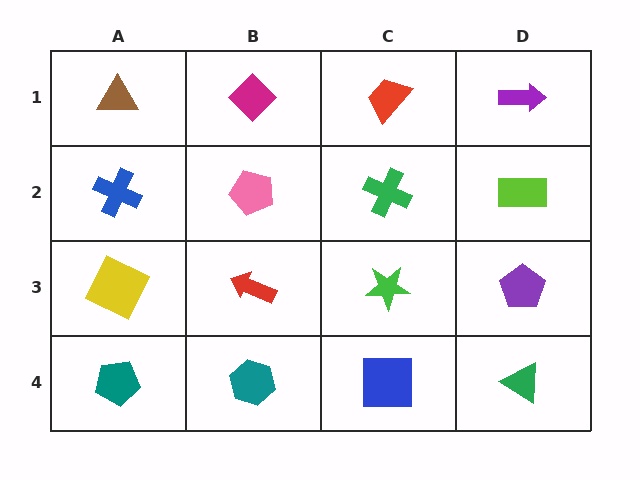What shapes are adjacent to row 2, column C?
A red trapezoid (row 1, column C), a green star (row 3, column C), a pink pentagon (row 2, column B), a lime rectangle (row 2, column D).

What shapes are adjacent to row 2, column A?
A brown triangle (row 1, column A), a yellow square (row 3, column A), a pink pentagon (row 2, column B).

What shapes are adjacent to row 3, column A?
A blue cross (row 2, column A), a teal pentagon (row 4, column A), a red arrow (row 3, column B).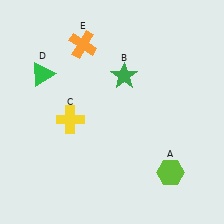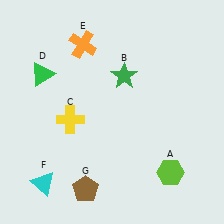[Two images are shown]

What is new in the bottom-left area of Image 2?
A cyan triangle (F) was added in the bottom-left area of Image 2.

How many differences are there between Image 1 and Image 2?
There are 2 differences between the two images.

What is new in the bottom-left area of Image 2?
A brown pentagon (G) was added in the bottom-left area of Image 2.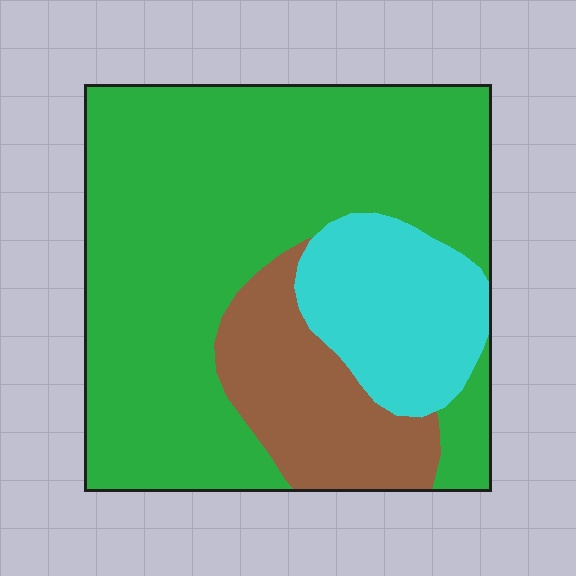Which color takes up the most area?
Green, at roughly 65%.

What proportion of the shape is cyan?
Cyan covers about 15% of the shape.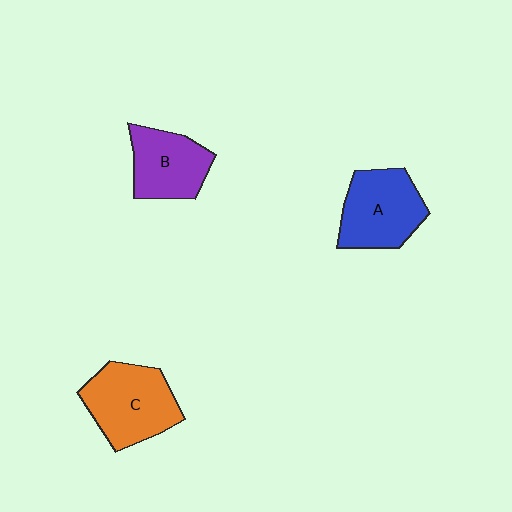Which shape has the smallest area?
Shape B (purple).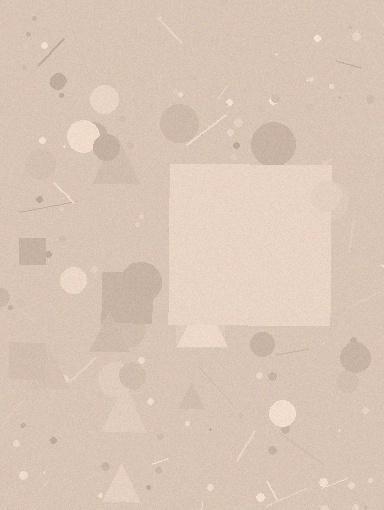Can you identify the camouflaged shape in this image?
The camouflaged shape is a square.